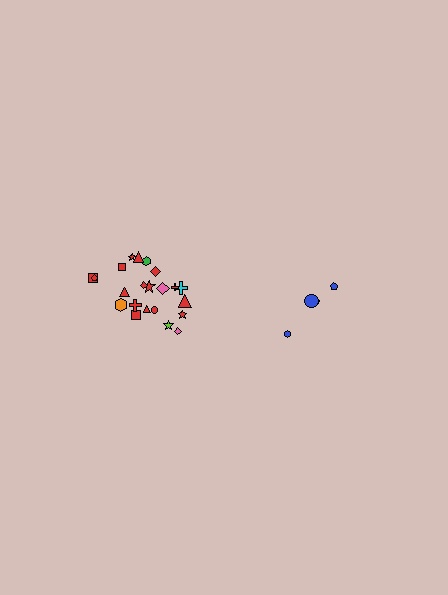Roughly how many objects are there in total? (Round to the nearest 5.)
Roughly 25 objects in total.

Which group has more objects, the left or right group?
The left group.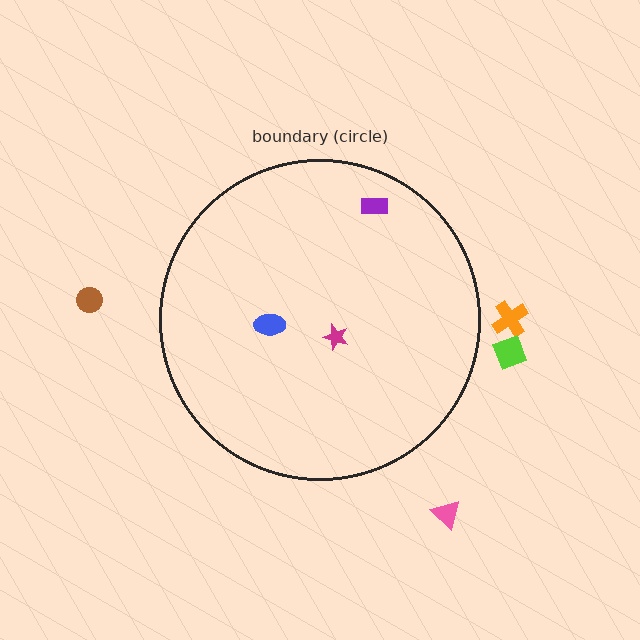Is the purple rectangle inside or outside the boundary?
Inside.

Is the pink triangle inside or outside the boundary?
Outside.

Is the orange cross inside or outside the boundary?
Outside.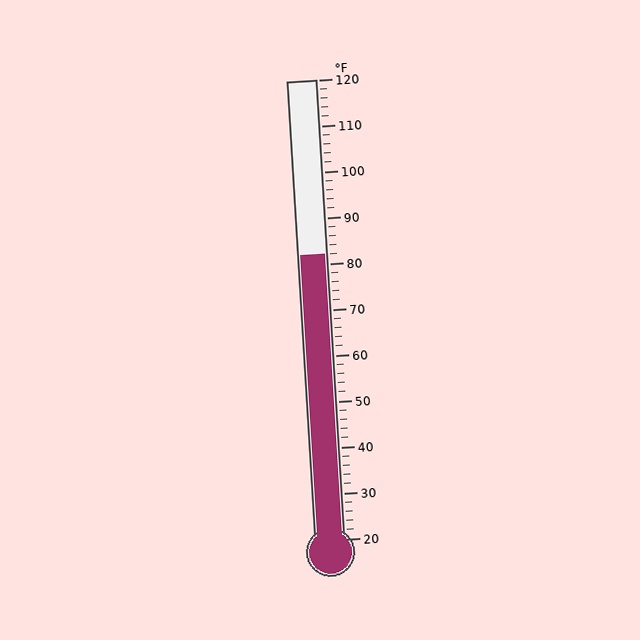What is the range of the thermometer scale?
The thermometer scale ranges from 20°F to 120°F.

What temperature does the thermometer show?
The thermometer shows approximately 82°F.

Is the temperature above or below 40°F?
The temperature is above 40°F.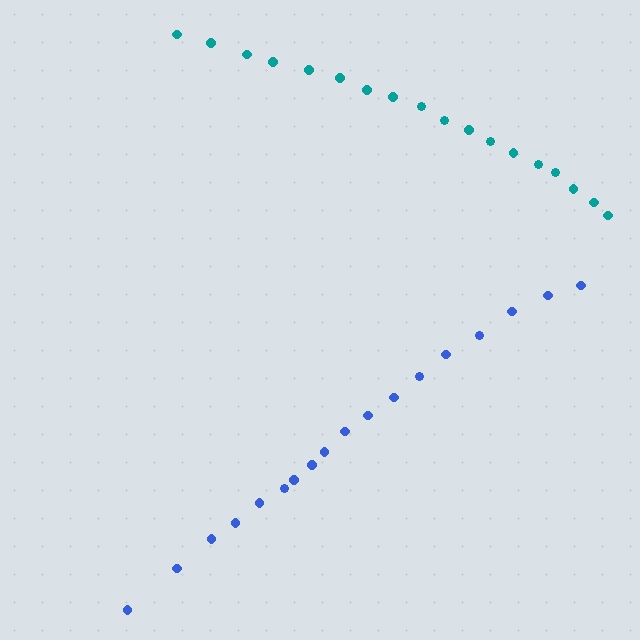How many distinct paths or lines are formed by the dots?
There are 2 distinct paths.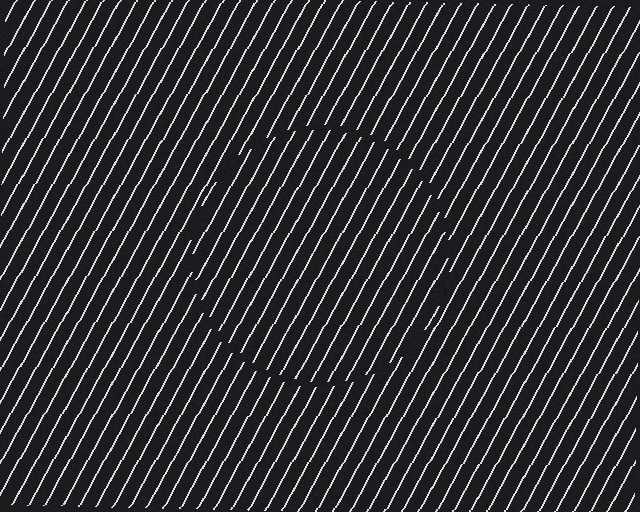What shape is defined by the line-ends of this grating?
An illusory circle. The interior of the shape contains the same grating, shifted by half a period — the contour is defined by the phase discontinuity where line-ends from the inner and outer gratings abut.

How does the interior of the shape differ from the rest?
The interior of the shape contains the same grating, shifted by half a period — the contour is defined by the phase discontinuity where line-ends from the inner and outer gratings abut.